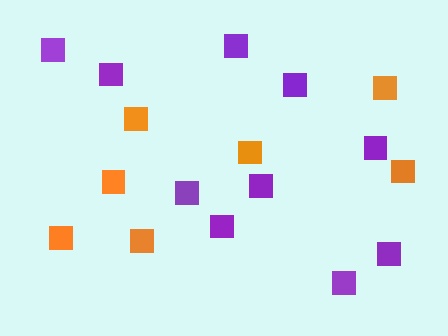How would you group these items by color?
There are 2 groups: one group of orange squares (7) and one group of purple squares (10).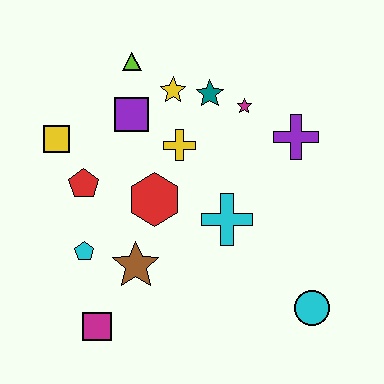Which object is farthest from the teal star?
The magenta square is farthest from the teal star.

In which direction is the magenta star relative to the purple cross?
The magenta star is to the left of the purple cross.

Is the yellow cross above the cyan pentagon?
Yes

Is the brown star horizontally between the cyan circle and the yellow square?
Yes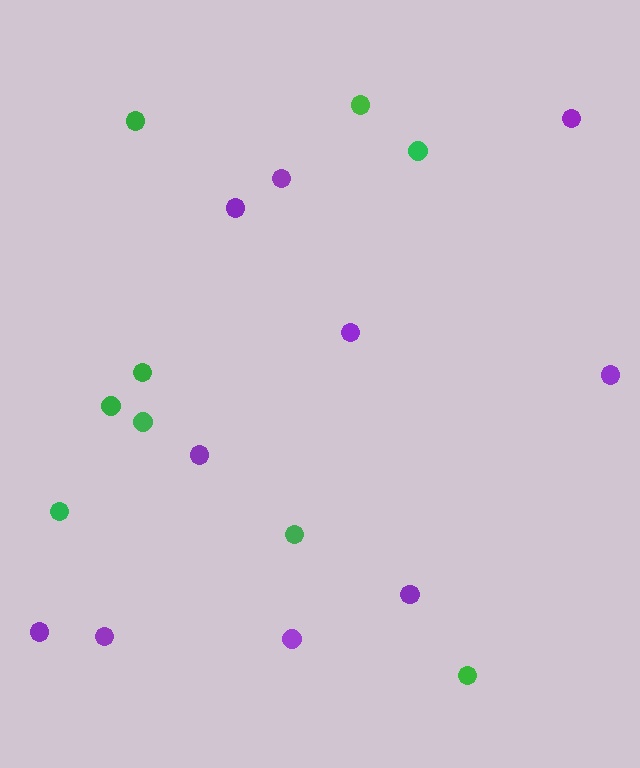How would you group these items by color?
There are 2 groups: one group of purple circles (10) and one group of green circles (9).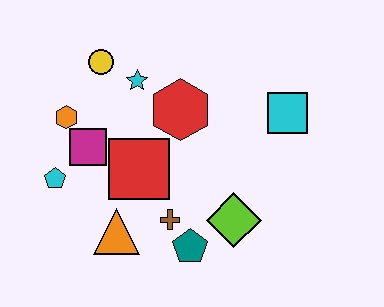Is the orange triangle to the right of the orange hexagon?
Yes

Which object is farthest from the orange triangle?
The cyan square is farthest from the orange triangle.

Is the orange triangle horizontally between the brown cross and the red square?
No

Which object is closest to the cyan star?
The yellow circle is closest to the cyan star.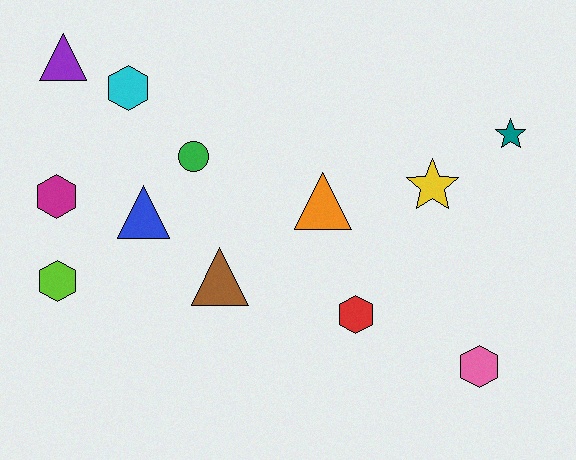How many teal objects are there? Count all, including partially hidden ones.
There is 1 teal object.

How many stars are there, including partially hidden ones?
There are 2 stars.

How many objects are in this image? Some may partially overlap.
There are 12 objects.